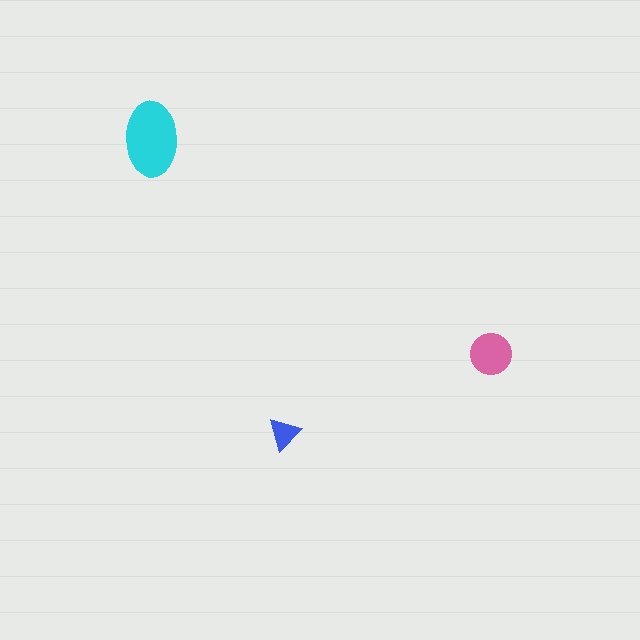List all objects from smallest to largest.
The blue triangle, the pink circle, the cyan ellipse.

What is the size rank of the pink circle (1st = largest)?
2nd.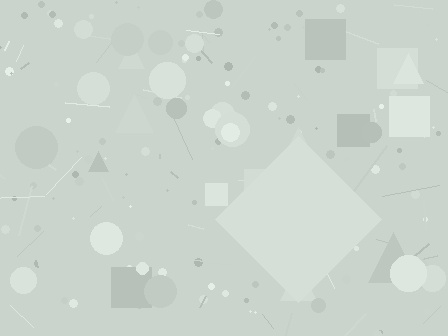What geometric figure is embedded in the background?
A diamond is embedded in the background.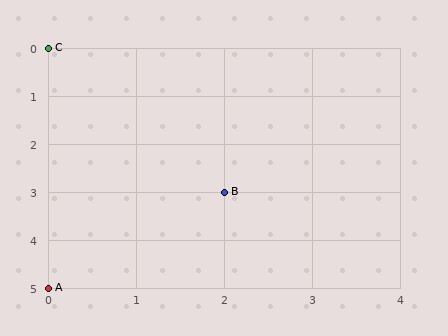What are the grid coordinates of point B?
Point B is at grid coordinates (2, 3).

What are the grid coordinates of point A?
Point A is at grid coordinates (0, 5).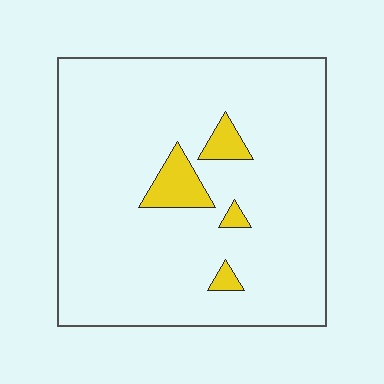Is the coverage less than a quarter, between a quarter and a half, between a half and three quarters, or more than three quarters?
Less than a quarter.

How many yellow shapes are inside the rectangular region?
4.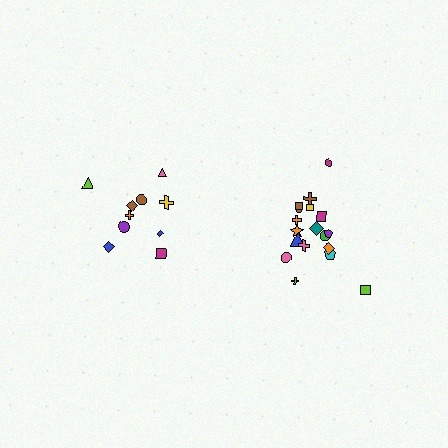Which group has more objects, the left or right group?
The right group.